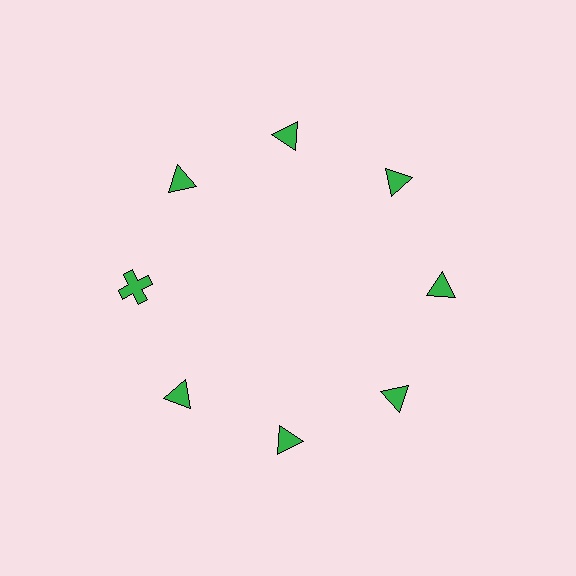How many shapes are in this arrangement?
There are 8 shapes arranged in a ring pattern.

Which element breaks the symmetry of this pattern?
The green cross at roughly the 9 o'clock position breaks the symmetry. All other shapes are green triangles.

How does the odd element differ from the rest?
It has a different shape: cross instead of triangle.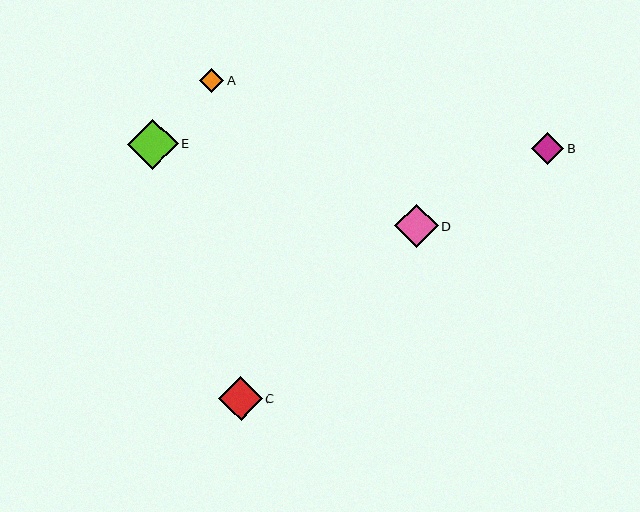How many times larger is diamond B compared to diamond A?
Diamond B is approximately 1.4 times the size of diamond A.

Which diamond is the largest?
Diamond E is the largest with a size of approximately 51 pixels.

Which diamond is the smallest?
Diamond A is the smallest with a size of approximately 24 pixels.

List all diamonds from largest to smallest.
From largest to smallest: E, C, D, B, A.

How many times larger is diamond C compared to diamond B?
Diamond C is approximately 1.4 times the size of diamond B.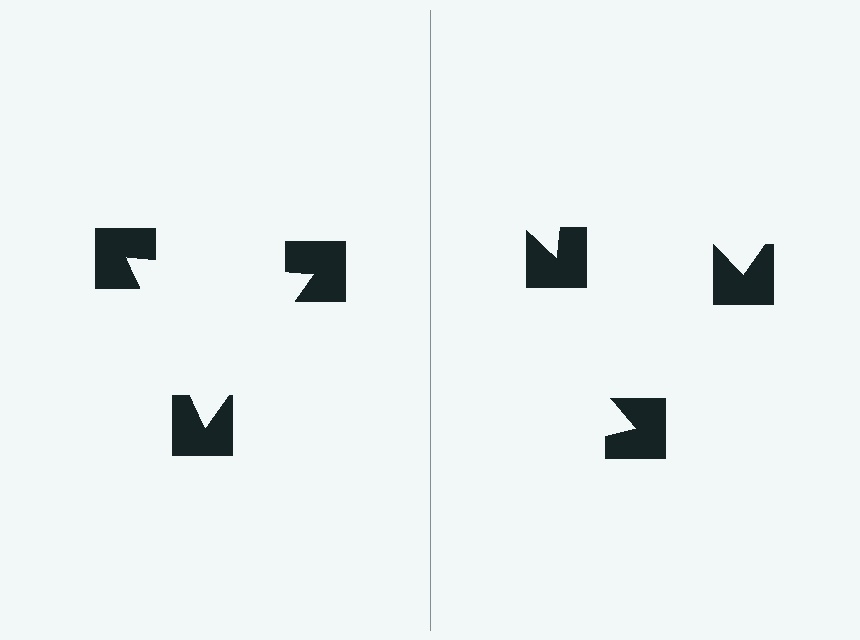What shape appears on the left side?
An illusory triangle.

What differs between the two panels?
The notched squares are positioned identically on both sides; only the wedge orientations differ. On the left they align to a triangle; on the right they are misaligned.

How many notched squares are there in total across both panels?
6 — 3 on each side.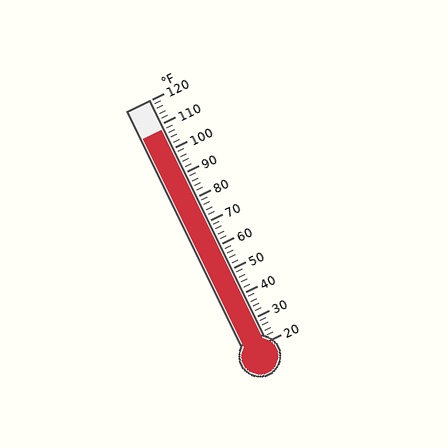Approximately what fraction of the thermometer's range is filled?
The thermometer is filled to approximately 90% of its range.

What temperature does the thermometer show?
The thermometer shows approximately 108°F.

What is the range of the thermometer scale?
The thermometer scale ranges from 20°F to 120°F.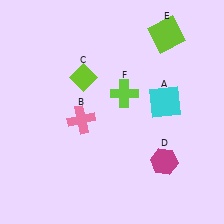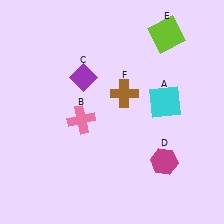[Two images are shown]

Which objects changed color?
C changed from lime to purple. F changed from lime to brown.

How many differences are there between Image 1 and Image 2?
There are 2 differences between the two images.